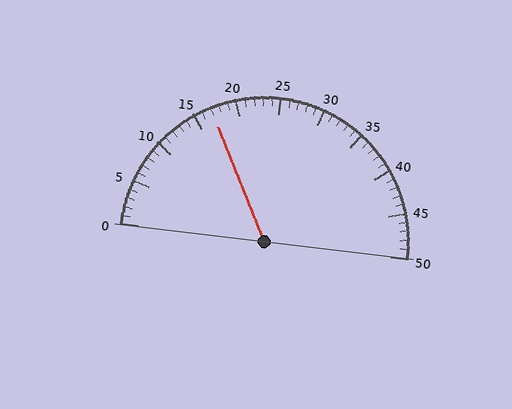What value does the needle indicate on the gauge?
The needle indicates approximately 17.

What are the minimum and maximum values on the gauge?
The gauge ranges from 0 to 50.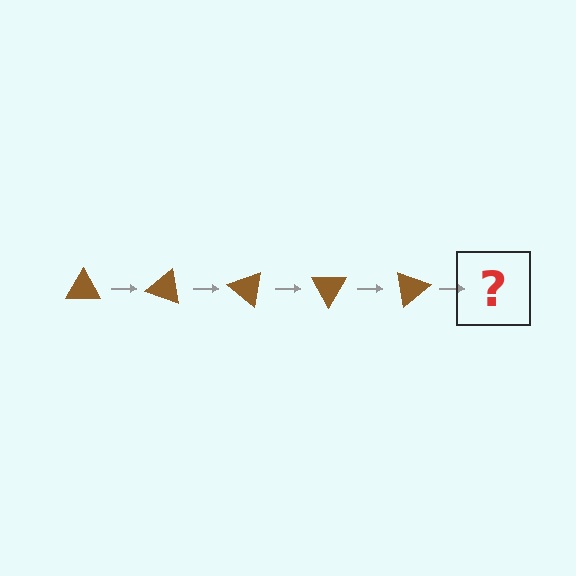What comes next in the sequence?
The next element should be a brown triangle rotated 100 degrees.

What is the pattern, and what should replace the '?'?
The pattern is that the triangle rotates 20 degrees each step. The '?' should be a brown triangle rotated 100 degrees.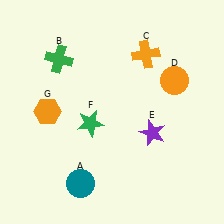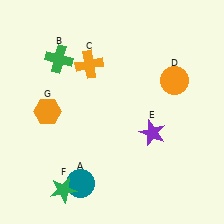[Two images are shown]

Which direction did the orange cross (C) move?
The orange cross (C) moved left.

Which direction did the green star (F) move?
The green star (F) moved down.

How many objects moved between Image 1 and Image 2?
2 objects moved between the two images.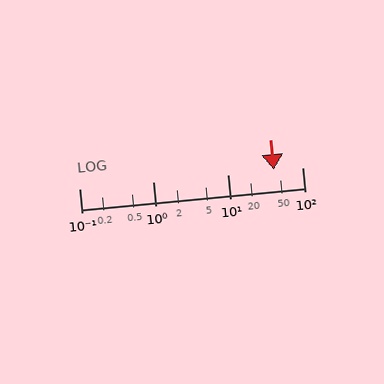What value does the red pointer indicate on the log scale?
The pointer indicates approximately 42.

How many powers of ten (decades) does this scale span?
The scale spans 3 decades, from 0.1 to 100.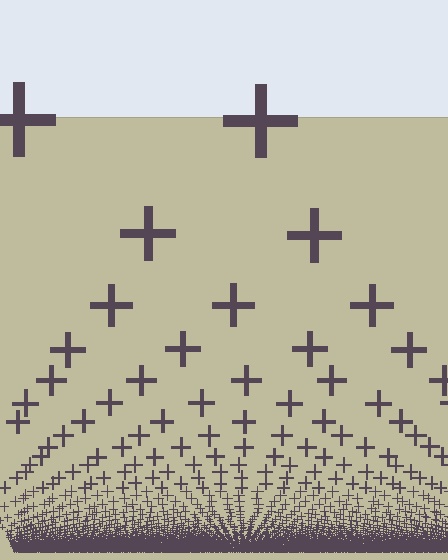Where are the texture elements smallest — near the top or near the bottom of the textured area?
Near the bottom.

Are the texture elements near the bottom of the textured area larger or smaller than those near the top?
Smaller. The gradient is inverted — elements near the bottom are smaller and denser.